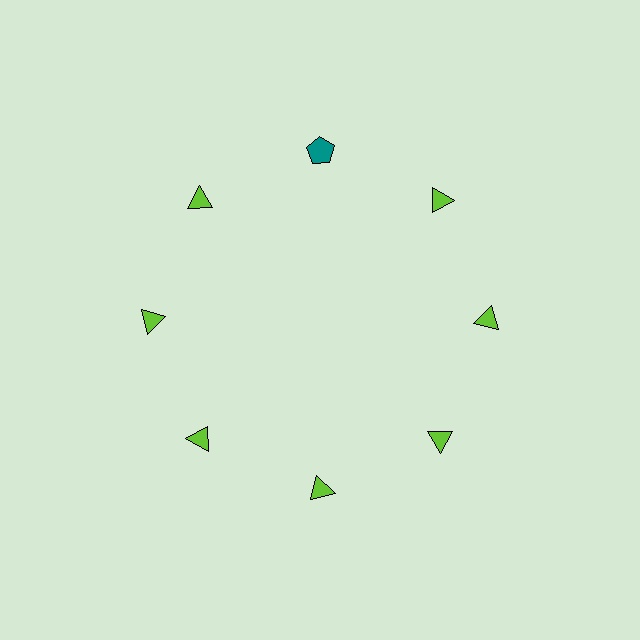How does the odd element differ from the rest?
It differs in both color (teal instead of lime) and shape (pentagon instead of triangle).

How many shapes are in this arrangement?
There are 8 shapes arranged in a ring pattern.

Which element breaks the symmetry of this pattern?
The teal pentagon at roughly the 12 o'clock position breaks the symmetry. All other shapes are lime triangles.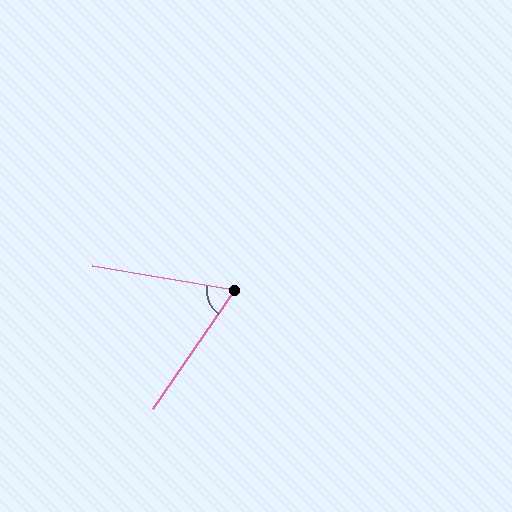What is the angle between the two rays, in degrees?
Approximately 65 degrees.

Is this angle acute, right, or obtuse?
It is acute.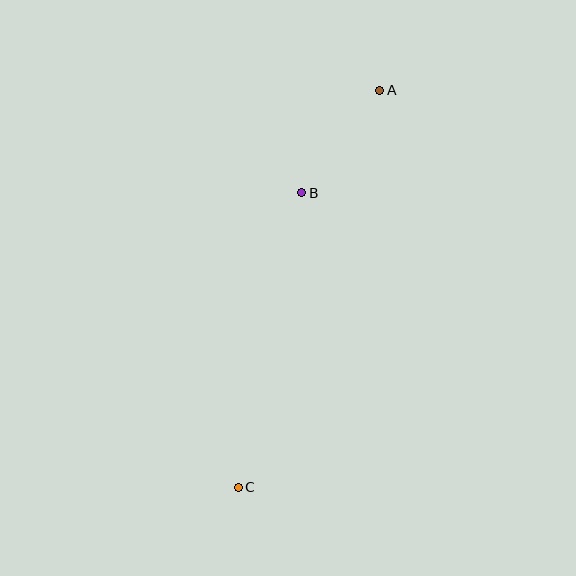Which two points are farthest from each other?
Points A and C are farthest from each other.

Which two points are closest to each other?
Points A and B are closest to each other.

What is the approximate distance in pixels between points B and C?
The distance between B and C is approximately 301 pixels.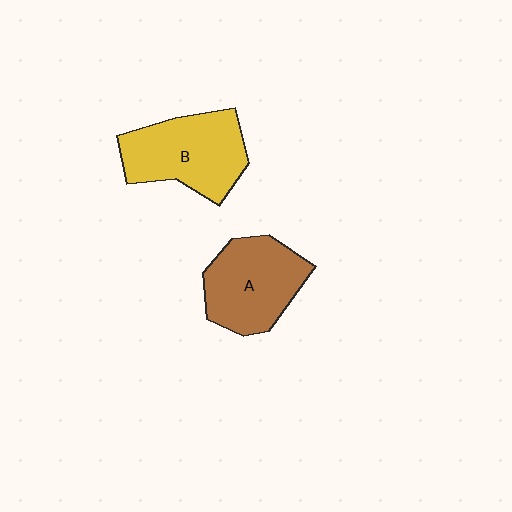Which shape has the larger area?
Shape B (yellow).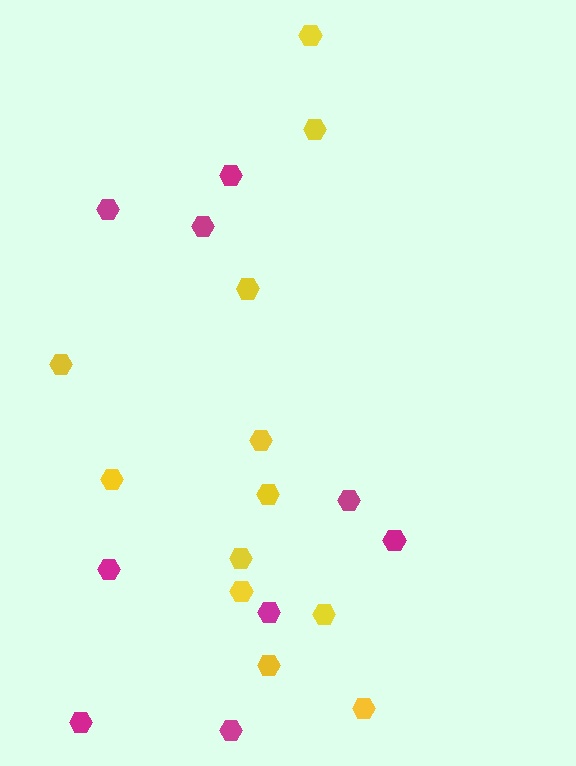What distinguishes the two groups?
There are 2 groups: one group of magenta hexagons (9) and one group of yellow hexagons (12).